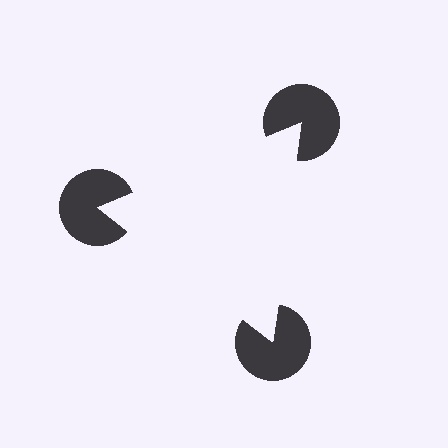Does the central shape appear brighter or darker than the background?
It typically appears slightly brighter than the background, even though no actual brightness change is drawn.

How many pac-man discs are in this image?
There are 3 — one at each vertex of the illusory triangle.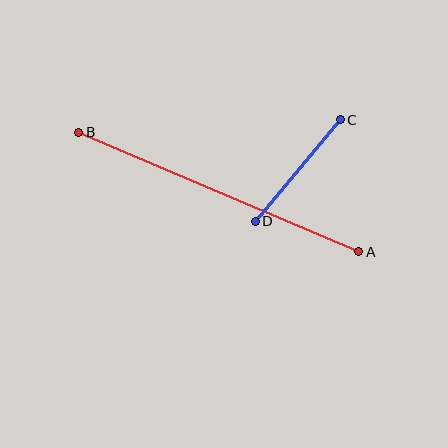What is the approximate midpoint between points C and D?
The midpoint is at approximately (298, 171) pixels.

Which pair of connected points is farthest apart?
Points A and B are farthest apart.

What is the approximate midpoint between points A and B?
The midpoint is at approximately (219, 192) pixels.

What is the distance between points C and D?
The distance is approximately 133 pixels.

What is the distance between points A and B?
The distance is approximately 304 pixels.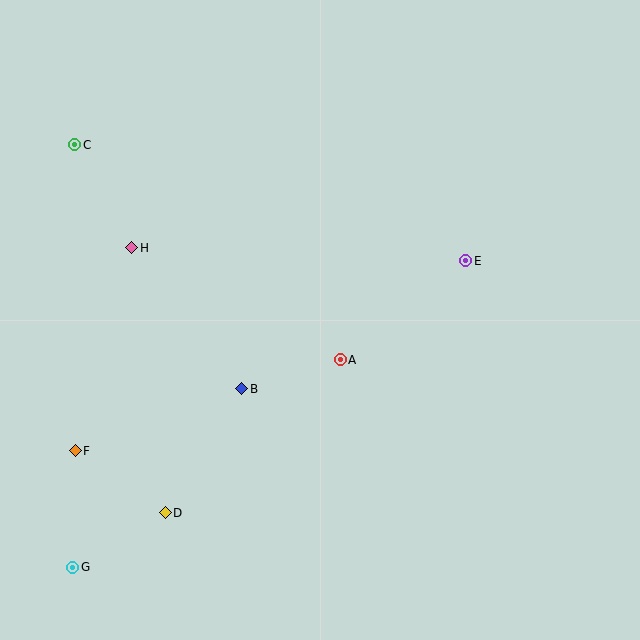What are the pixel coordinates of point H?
Point H is at (132, 248).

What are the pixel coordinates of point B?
Point B is at (242, 389).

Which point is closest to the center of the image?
Point A at (340, 360) is closest to the center.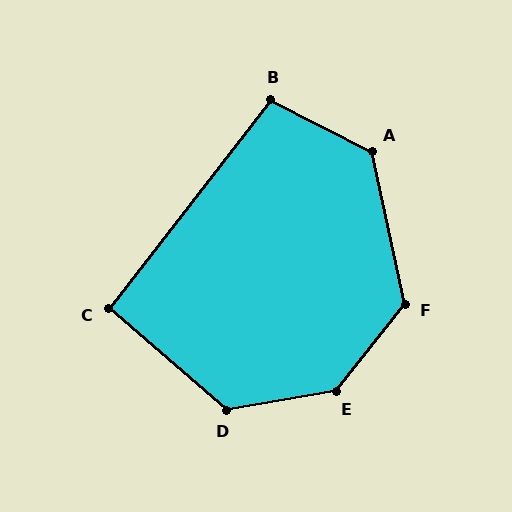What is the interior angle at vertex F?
Approximately 129 degrees (obtuse).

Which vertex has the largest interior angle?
E, at approximately 139 degrees.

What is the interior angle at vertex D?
Approximately 130 degrees (obtuse).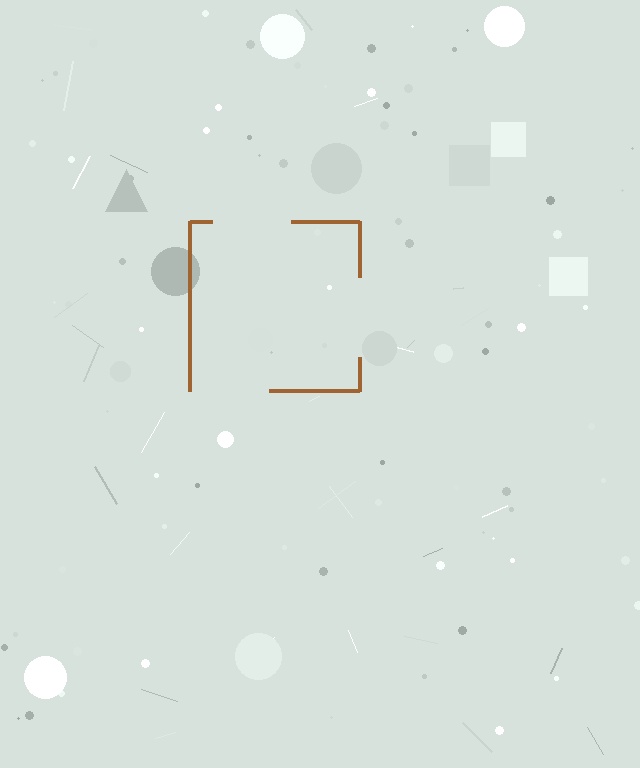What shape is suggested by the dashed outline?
The dashed outline suggests a square.